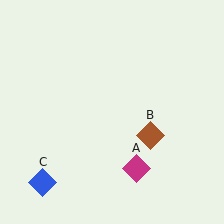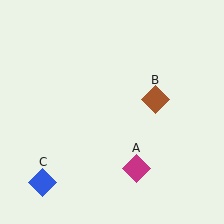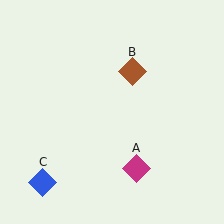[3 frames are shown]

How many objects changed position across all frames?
1 object changed position: brown diamond (object B).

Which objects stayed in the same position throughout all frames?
Magenta diamond (object A) and blue diamond (object C) remained stationary.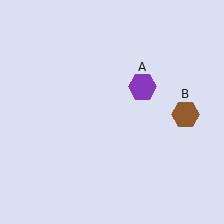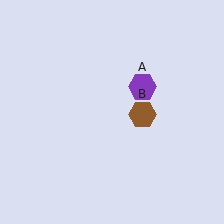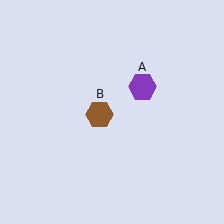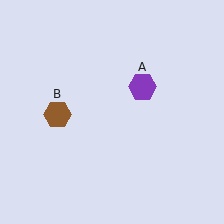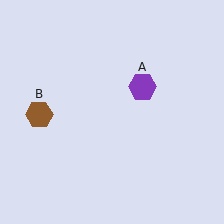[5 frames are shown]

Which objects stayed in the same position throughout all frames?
Purple hexagon (object A) remained stationary.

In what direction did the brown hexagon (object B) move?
The brown hexagon (object B) moved left.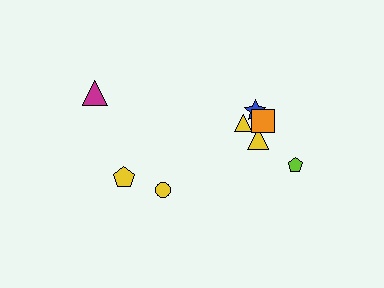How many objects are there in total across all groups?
There are 8 objects.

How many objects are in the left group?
There are 3 objects.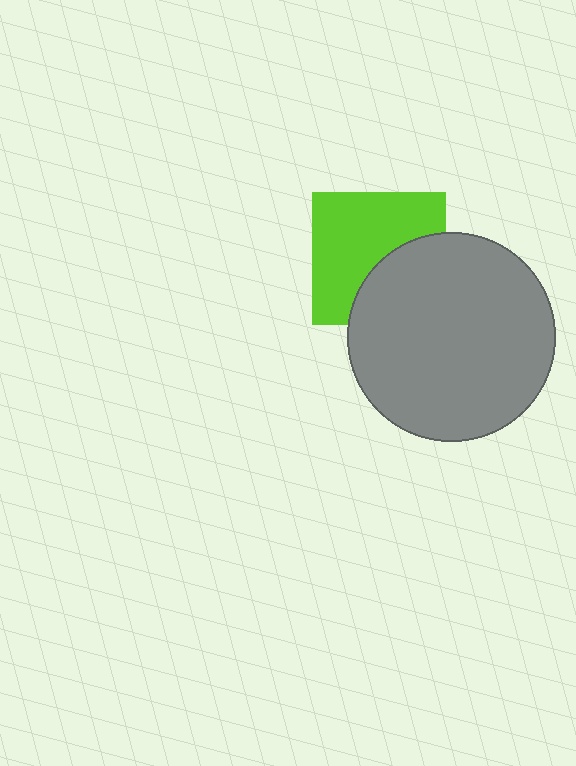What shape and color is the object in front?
The object in front is a gray circle.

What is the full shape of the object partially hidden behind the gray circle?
The partially hidden object is a lime square.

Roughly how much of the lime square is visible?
About half of it is visible (roughly 62%).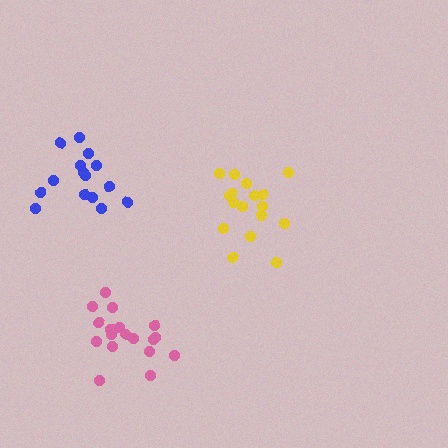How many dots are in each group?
Group 1: 19 dots, Group 2: 17 dots, Group 3: 15 dots (51 total).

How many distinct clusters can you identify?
There are 3 distinct clusters.